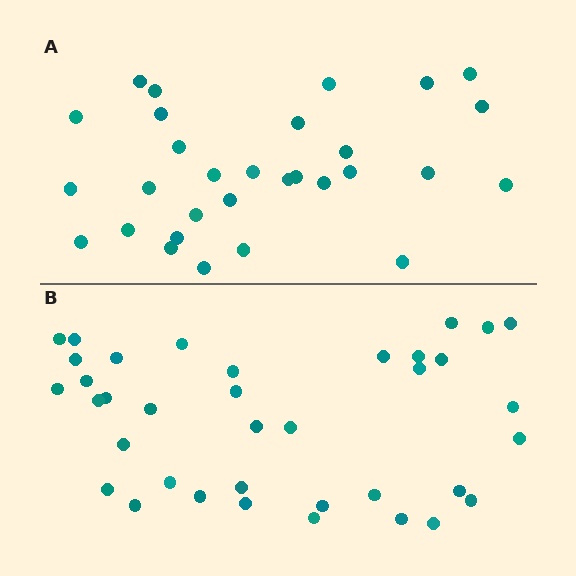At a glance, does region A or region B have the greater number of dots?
Region B (the bottom region) has more dots.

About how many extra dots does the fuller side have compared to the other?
Region B has roughly 8 or so more dots than region A.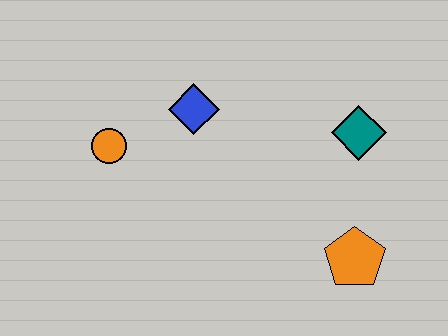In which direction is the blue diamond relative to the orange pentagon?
The blue diamond is to the left of the orange pentagon.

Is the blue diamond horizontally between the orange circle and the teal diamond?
Yes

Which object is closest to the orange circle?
The blue diamond is closest to the orange circle.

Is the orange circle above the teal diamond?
No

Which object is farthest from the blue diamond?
The orange pentagon is farthest from the blue diamond.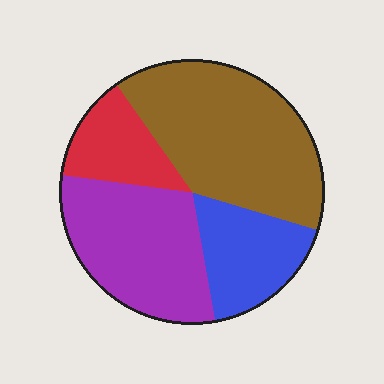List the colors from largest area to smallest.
From largest to smallest: brown, purple, blue, red.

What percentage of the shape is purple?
Purple covers 30% of the shape.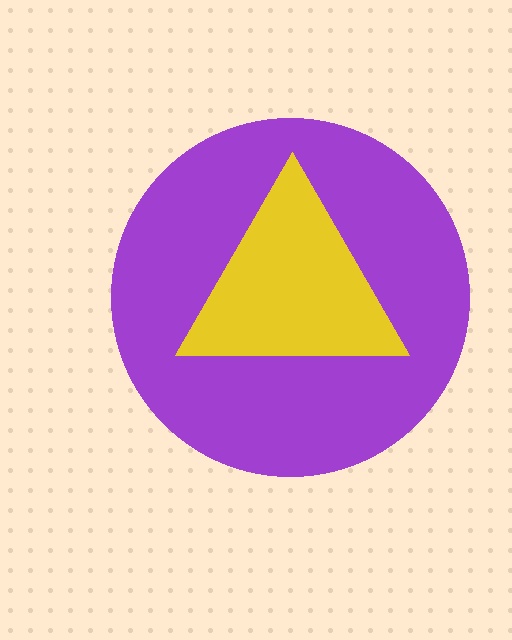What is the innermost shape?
The yellow triangle.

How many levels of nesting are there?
2.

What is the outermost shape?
The purple circle.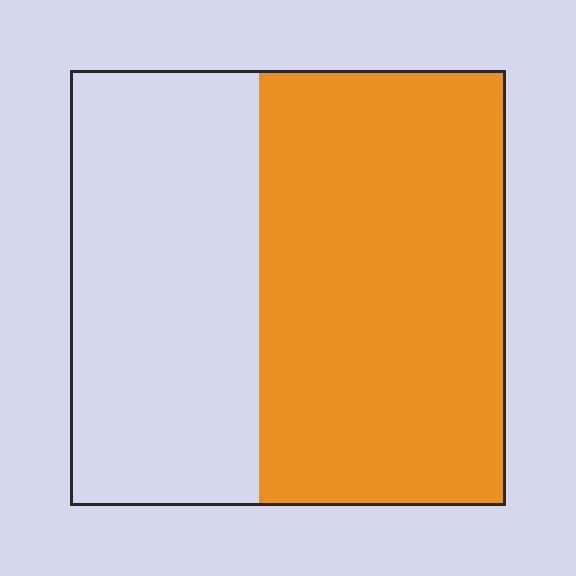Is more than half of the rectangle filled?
Yes.